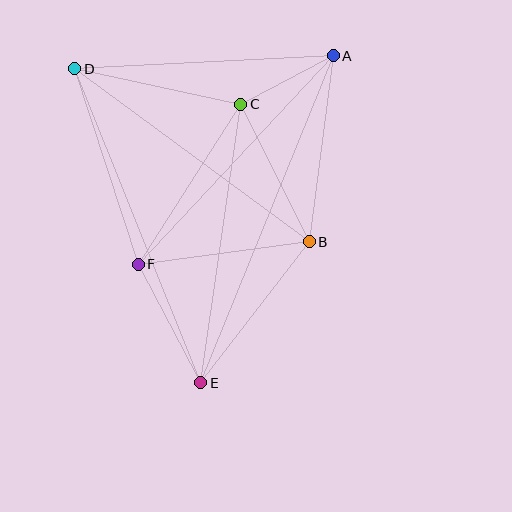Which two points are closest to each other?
Points A and C are closest to each other.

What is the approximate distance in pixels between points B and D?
The distance between B and D is approximately 291 pixels.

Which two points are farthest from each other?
Points A and E are farthest from each other.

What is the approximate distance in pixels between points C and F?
The distance between C and F is approximately 190 pixels.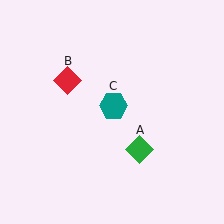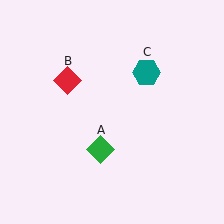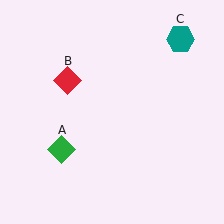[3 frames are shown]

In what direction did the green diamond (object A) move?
The green diamond (object A) moved left.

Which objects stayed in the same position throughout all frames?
Red diamond (object B) remained stationary.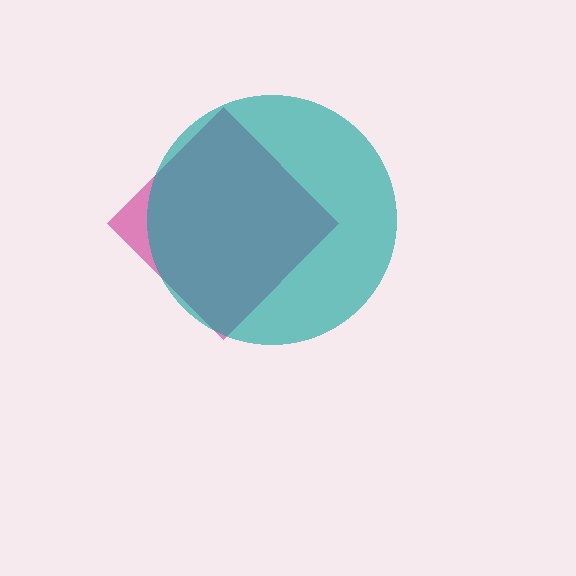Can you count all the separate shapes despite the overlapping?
Yes, there are 2 separate shapes.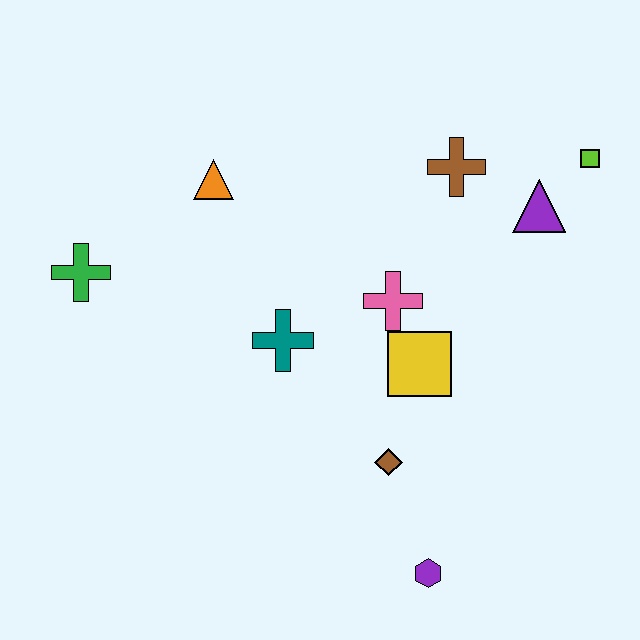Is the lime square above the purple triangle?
Yes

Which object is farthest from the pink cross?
The green cross is farthest from the pink cross.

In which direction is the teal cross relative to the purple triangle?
The teal cross is to the left of the purple triangle.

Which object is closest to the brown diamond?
The yellow square is closest to the brown diamond.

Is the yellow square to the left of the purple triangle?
Yes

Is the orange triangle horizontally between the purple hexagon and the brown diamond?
No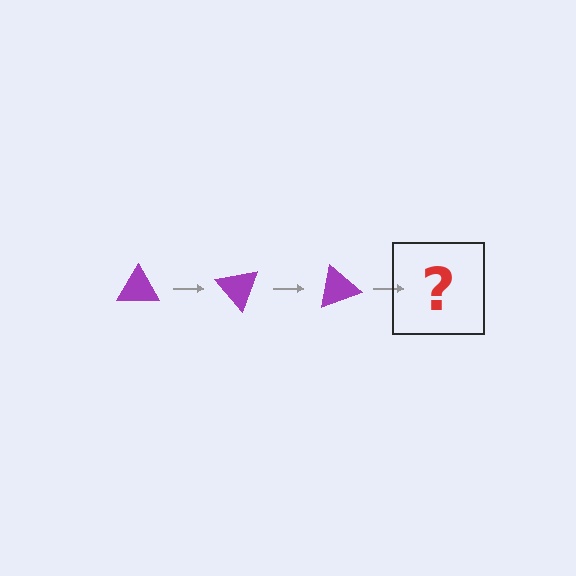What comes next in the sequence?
The next element should be a purple triangle rotated 150 degrees.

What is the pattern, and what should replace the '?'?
The pattern is that the triangle rotates 50 degrees each step. The '?' should be a purple triangle rotated 150 degrees.